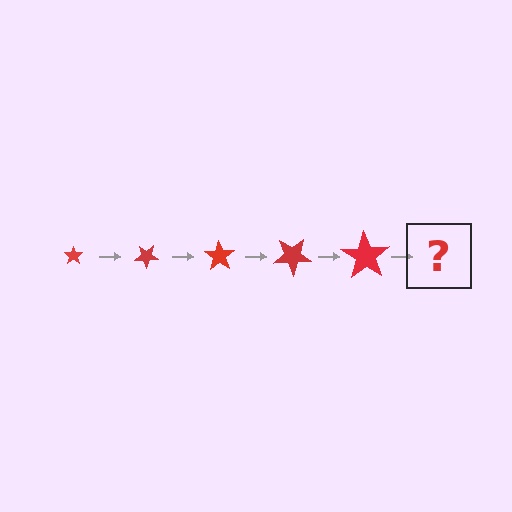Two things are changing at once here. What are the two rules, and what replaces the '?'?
The two rules are that the star grows larger each step and it rotates 35 degrees each step. The '?' should be a star, larger than the previous one and rotated 175 degrees from the start.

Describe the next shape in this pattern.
It should be a star, larger than the previous one and rotated 175 degrees from the start.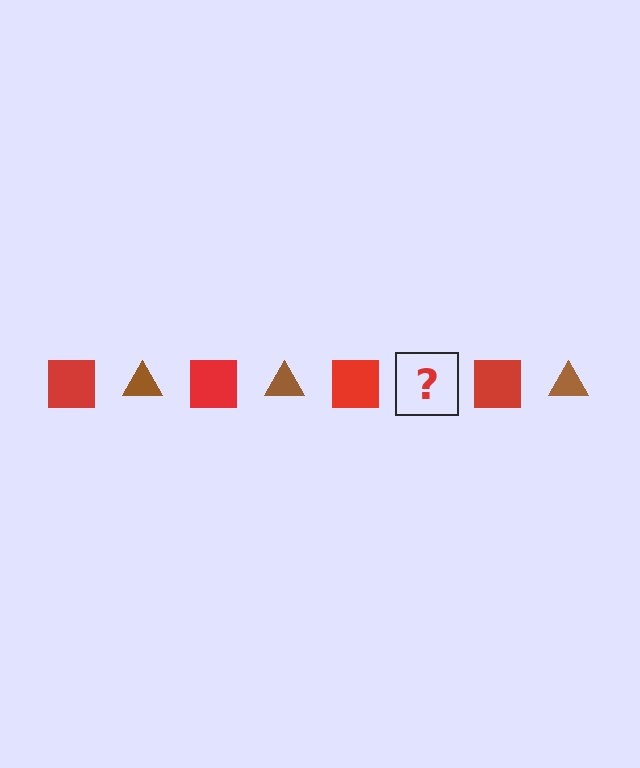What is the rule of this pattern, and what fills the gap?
The rule is that the pattern alternates between red square and brown triangle. The gap should be filled with a brown triangle.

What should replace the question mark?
The question mark should be replaced with a brown triangle.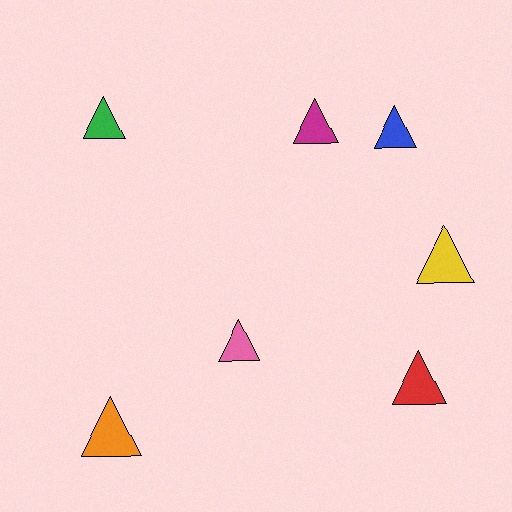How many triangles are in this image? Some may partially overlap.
There are 7 triangles.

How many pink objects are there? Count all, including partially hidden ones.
There is 1 pink object.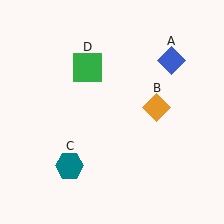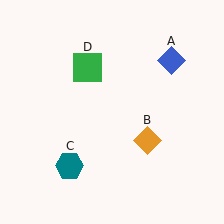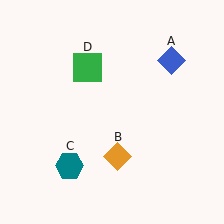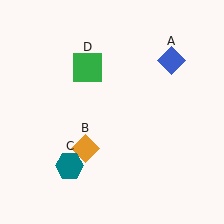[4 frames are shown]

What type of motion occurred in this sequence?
The orange diamond (object B) rotated clockwise around the center of the scene.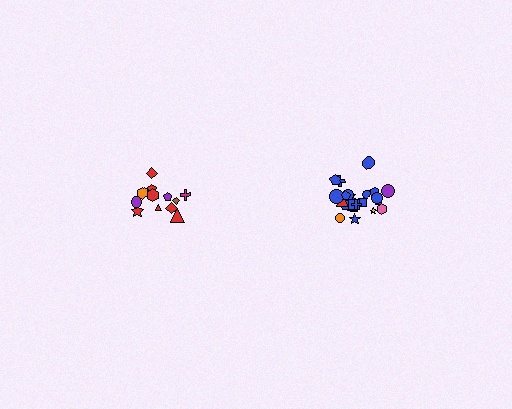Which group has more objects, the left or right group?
The right group.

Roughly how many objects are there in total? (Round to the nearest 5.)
Roughly 35 objects in total.